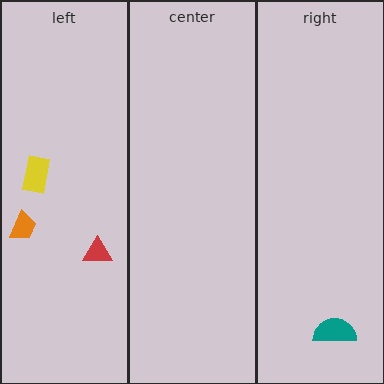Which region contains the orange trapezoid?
The left region.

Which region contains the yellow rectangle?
The left region.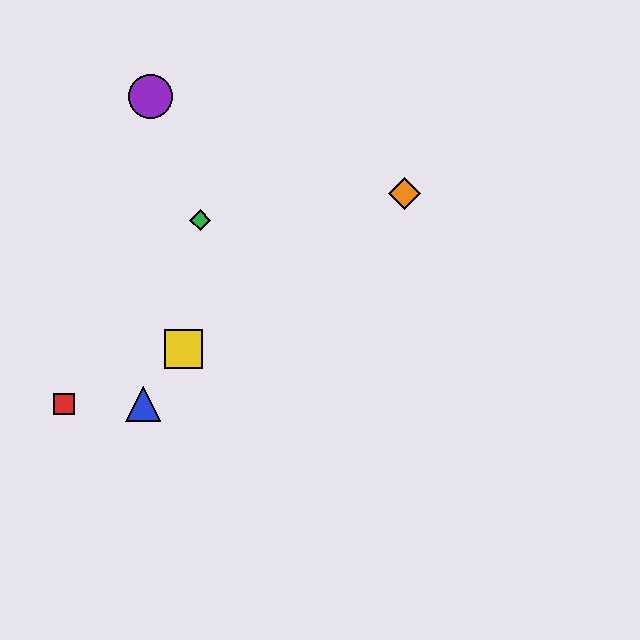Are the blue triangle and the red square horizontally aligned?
Yes, both are at y≈404.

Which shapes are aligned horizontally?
The red square, the blue triangle are aligned horizontally.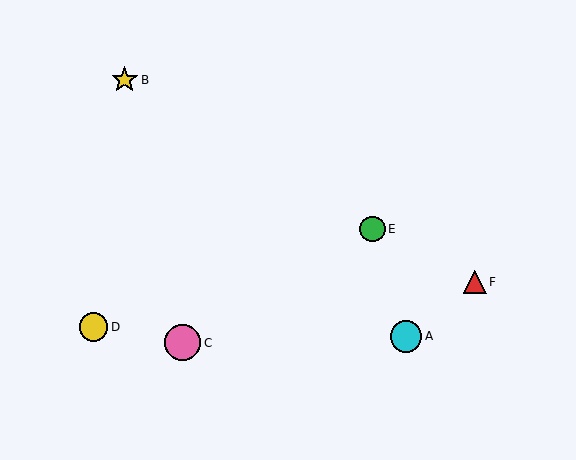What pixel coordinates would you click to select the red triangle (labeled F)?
Click at (475, 282) to select the red triangle F.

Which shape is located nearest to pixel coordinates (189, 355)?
The pink circle (labeled C) at (183, 343) is nearest to that location.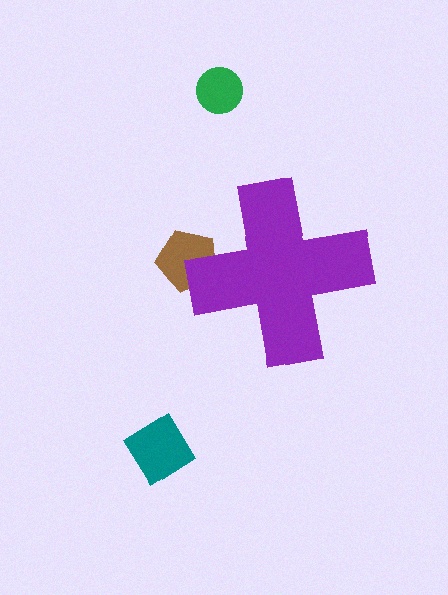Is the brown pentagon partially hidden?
Yes, the brown pentagon is partially hidden behind the purple cross.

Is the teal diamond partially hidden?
No, the teal diamond is fully visible.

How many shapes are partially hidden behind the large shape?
1 shape is partially hidden.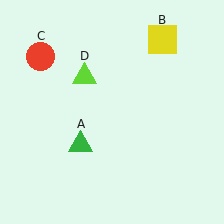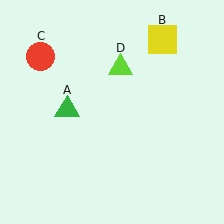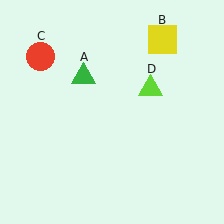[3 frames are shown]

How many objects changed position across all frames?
2 objects changed position: green triangle (object A), lime triangle (object D).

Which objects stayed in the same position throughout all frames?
Yellow square (object B) and red circle (object C) remained stationary.